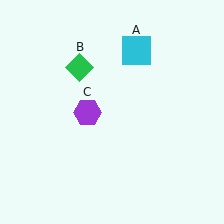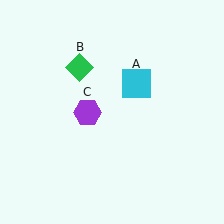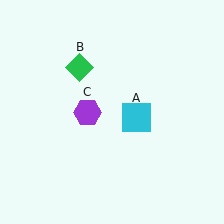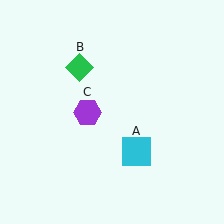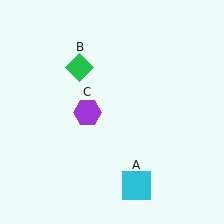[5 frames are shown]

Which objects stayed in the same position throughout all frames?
Green diamond (object B) and purple hexagon (object C) remained stationary.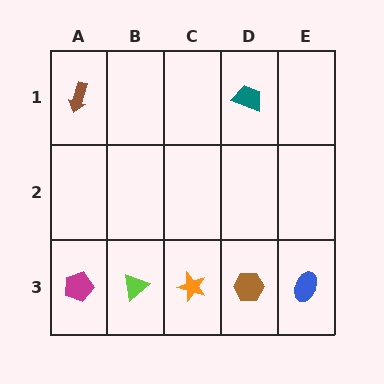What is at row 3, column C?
An orange star.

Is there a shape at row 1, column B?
No, that cell is empty.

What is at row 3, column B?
A lime triangle.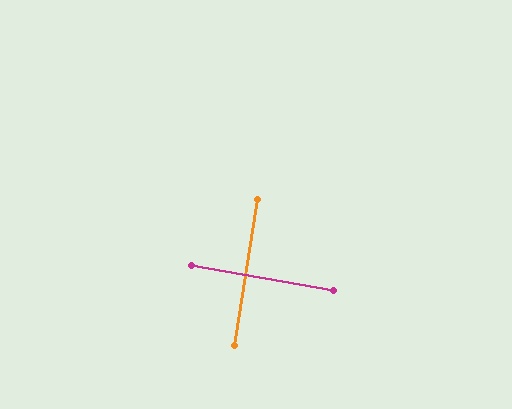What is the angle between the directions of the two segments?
Approximately 89 degrees.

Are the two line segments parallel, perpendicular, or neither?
Perpendicular — they meet at approximately 89°.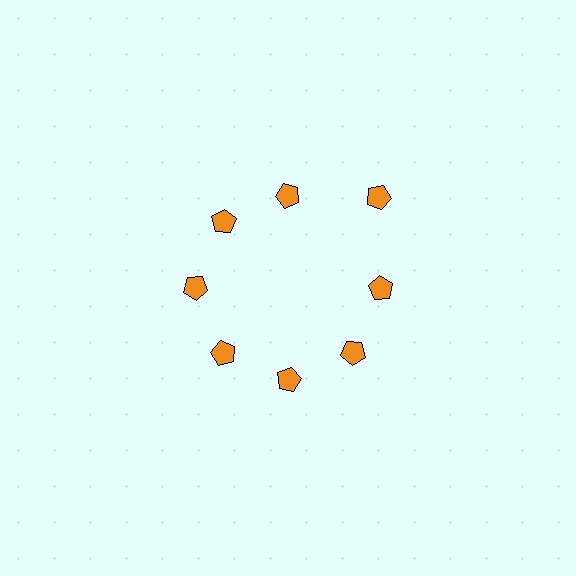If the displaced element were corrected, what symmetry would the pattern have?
It would have 8-fold rotational symmetry — the pattern would map onto itself every 45 degrees.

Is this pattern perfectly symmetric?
No. The 8 orange pentagons are arranged in a ring, but one element near the 2 o'clock position is pushed outward from the center, breaking the 8-fold rotational symmetry.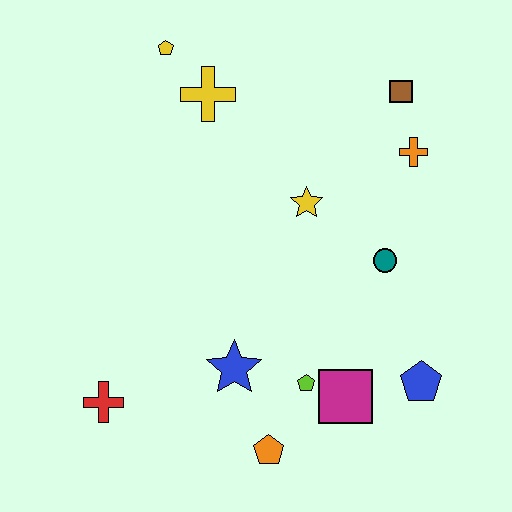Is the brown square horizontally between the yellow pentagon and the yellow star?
No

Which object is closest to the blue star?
The lime pentagon is closest to the blue star.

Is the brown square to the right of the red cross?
Yes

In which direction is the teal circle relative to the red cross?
The teal circle is to the right of the red cross.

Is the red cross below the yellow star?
Yes